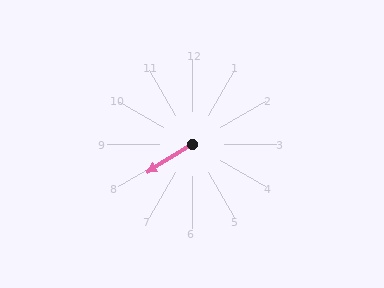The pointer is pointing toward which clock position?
Roughly 8 o'clock.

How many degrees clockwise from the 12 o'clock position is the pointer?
Approximately 238 degrees.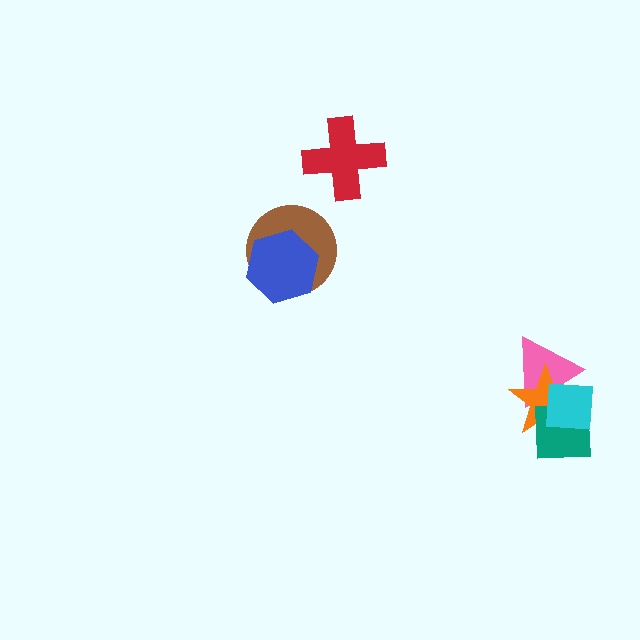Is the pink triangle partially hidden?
Yes, it is partially covered by another shape.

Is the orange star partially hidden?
Yes, it is partially covered by another shape.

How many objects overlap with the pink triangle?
3 objects overlap with the pink triangle.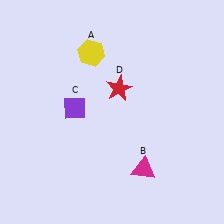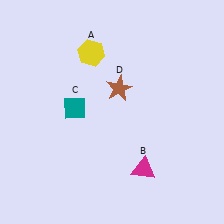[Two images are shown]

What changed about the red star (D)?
In Image 1, D is red. In Image 2, it changed to brown.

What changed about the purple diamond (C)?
In Image 1, C is purple. In Image 2, it changed to teal.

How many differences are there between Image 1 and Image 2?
There are 2 differences between the two images.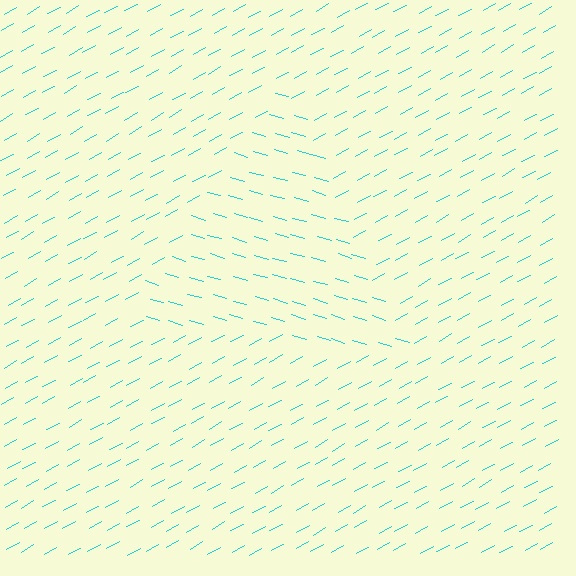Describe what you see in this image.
The image is filled with small cyan line segments. A triangle region in the image has lines oriented differently from the surrounding lines, creating a visible texture boundary.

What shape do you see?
I see a triangle.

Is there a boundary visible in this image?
Yes, there is a texture boundary formed by a change in line orientation.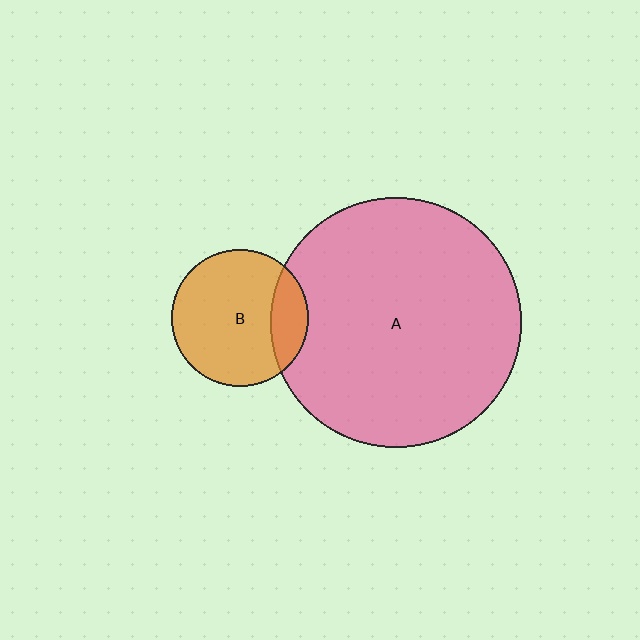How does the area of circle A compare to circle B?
Approximately 3.3 times.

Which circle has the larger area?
Circle A (pink).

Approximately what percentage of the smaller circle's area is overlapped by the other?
Approximately 20%.